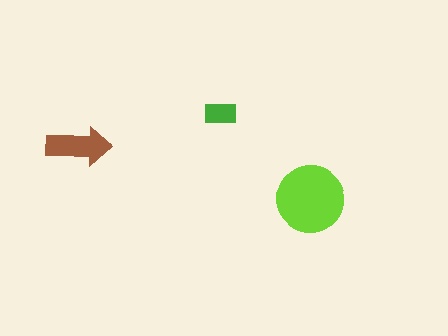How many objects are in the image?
There are 3 objects in the image.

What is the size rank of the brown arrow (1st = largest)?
2nd.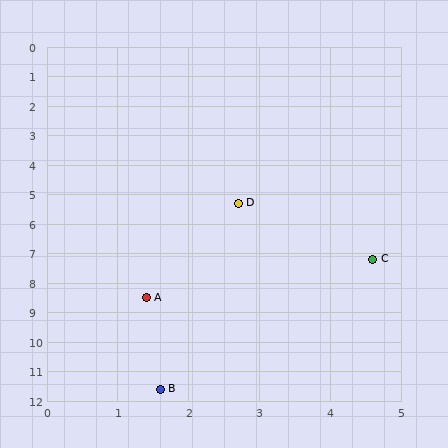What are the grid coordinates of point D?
Point D is at approximately (2.7, 5.3).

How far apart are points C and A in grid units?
Points C and A are about 3.5 grid units apart.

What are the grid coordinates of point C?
Point C is at approximately (4.6, 7.2).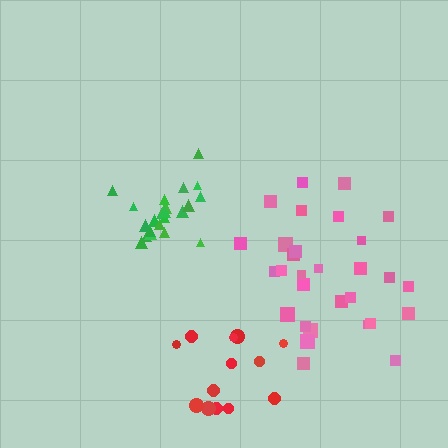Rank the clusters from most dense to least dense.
green, pink, red.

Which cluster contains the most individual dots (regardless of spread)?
Pink (31).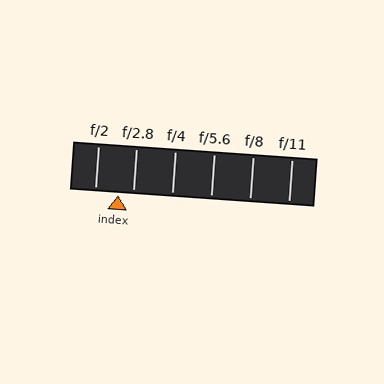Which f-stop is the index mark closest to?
The index mark is closest to f/2.8.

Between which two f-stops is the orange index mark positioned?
The index mark is between f/2 and f/2.8.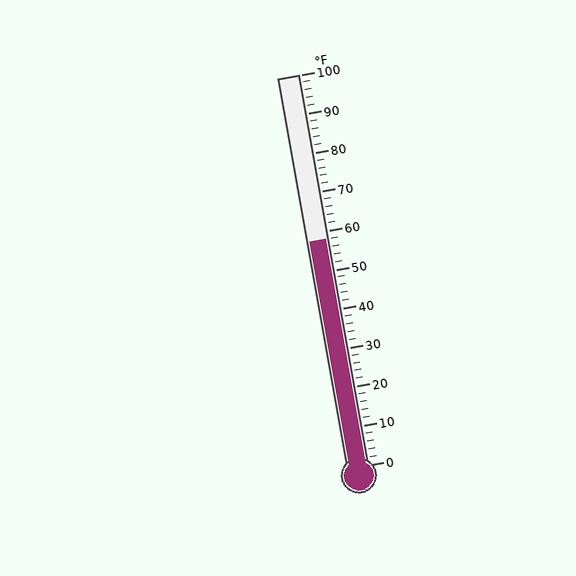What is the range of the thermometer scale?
The thermometer scale ranges from 0°F to 100°F.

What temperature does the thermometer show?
The thermometer shows approximately 58°F.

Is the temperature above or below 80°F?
The temperature is below 80°F.